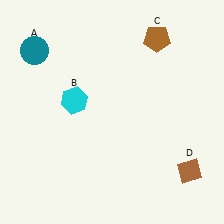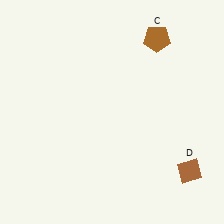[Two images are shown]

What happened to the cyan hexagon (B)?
The cyan hexagon (B) was removed in Image 2. It was in the top-left area of Image 1.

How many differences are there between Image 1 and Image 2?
There are 2 differences between the two images.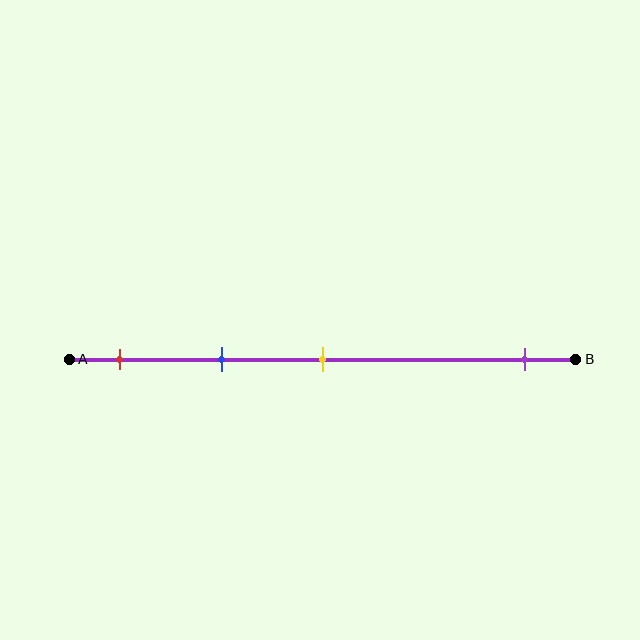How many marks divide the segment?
There are 4 marks dividing the segment.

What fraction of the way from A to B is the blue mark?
The blue mark is approximately 30% (0.3) of the way from A to B.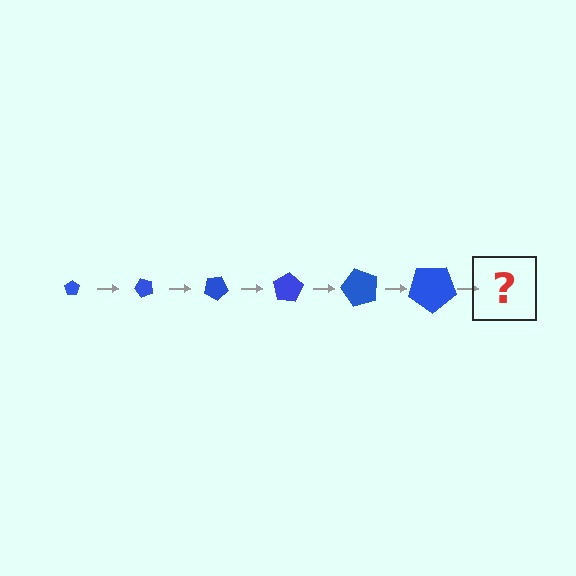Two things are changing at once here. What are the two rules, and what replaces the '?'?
The two rules are that the pentagon grows larger each step and it rotates 50 degrees each step. The '?' should be a pentagon, larger than the previous one and rotated 300 degrees from the start.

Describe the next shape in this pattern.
It should be a pentagon, larger than the previous one and rotated 300 degrees from the start.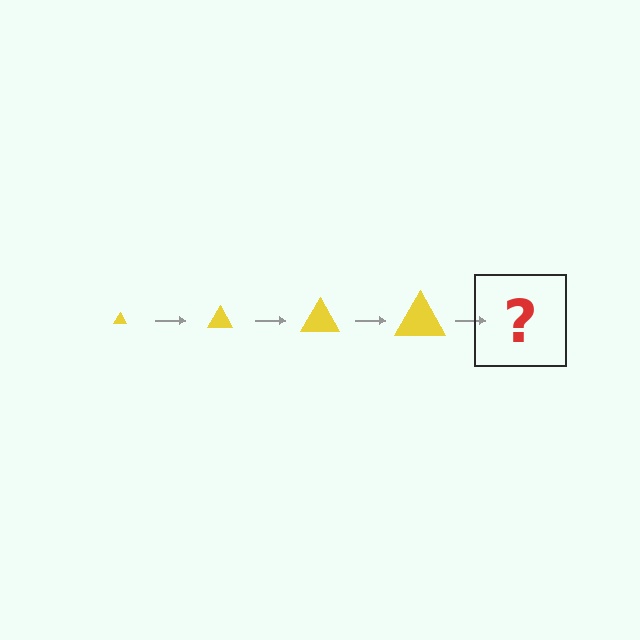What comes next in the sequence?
The next element should be a yellow triangle, larger than the previous one.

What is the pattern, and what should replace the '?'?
The pattern is that the triangle gets progressively larger each step. The '?' should be a yellow triangle, larger than the previous one.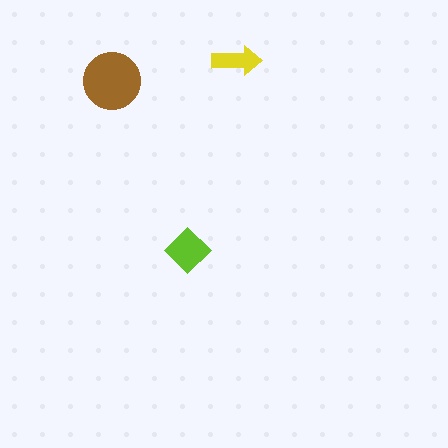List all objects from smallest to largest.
The yellow arrow, the lime diamond, the brown circle.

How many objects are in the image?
There are 3 objects in the image.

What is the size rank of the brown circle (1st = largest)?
1st.